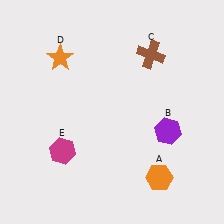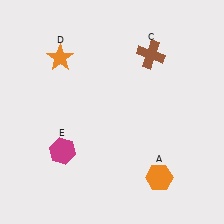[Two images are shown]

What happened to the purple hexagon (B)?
The purple hexagon (B) was removed in Image 2. It was in the bottom-right area of Image 1.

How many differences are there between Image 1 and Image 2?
There is 1 difference between the two images.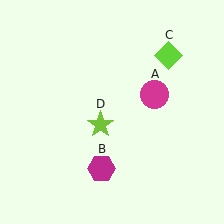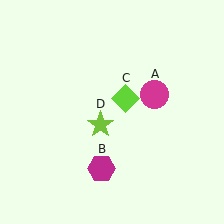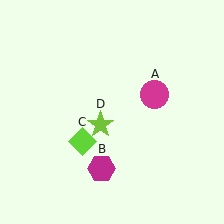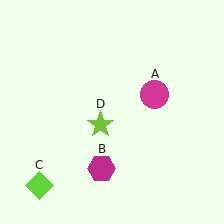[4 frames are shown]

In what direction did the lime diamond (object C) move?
The lime diamond (object C) moved down and to the left.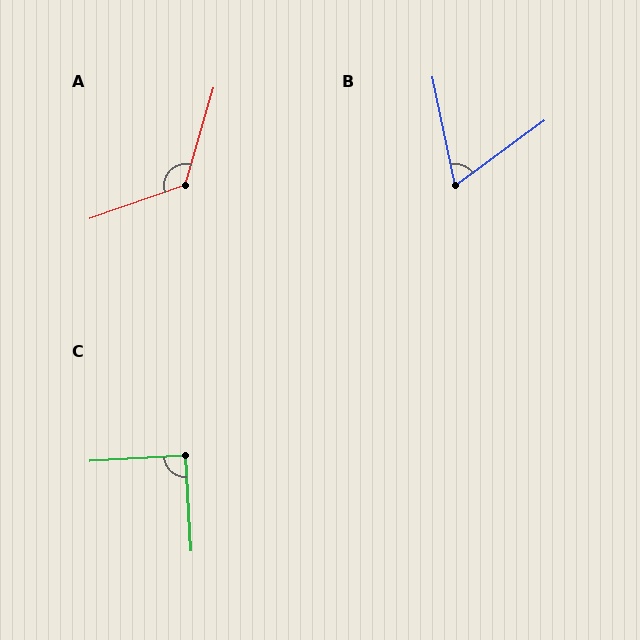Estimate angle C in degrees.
Approximately 90 degrees.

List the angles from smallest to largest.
B (66°), C (90°), A (126°).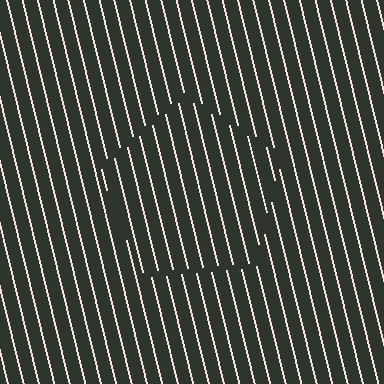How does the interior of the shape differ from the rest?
The interior of the shape contains the same grating, shifted by half a period — the contour is defined by the phase discontinuity where line-ends from the inner and outer gratings abut.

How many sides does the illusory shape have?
5 sides — the line-ends trace a pentagon.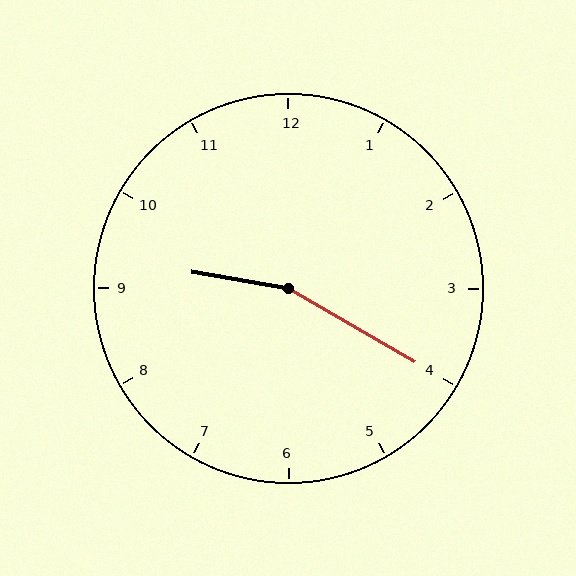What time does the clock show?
9:20.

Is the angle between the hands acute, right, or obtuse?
It is obtuse.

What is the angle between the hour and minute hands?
Approximately 160 degrees.